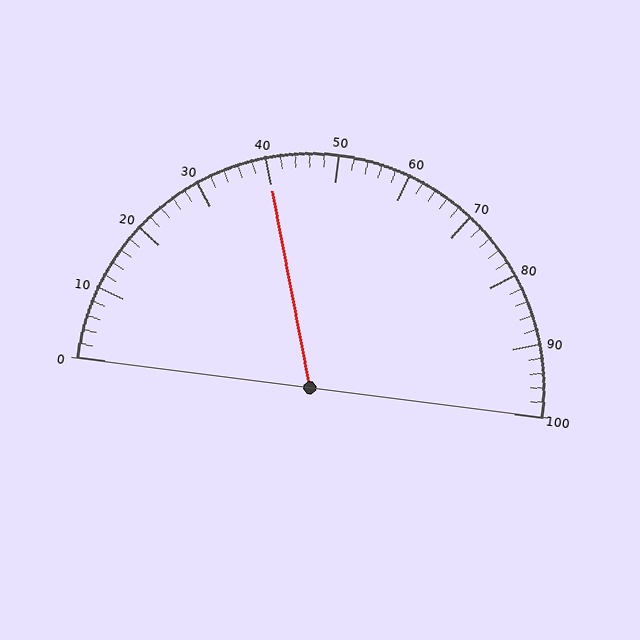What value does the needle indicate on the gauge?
The needle indicates approximately 40.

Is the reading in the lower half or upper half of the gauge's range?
The reading is in the lower half of the range (0 to 100).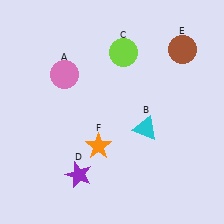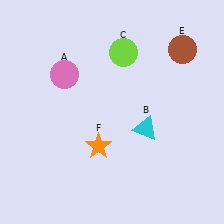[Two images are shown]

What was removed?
The purple star (D) was removed in Image 2.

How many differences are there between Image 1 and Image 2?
There is 1 difference between the two images.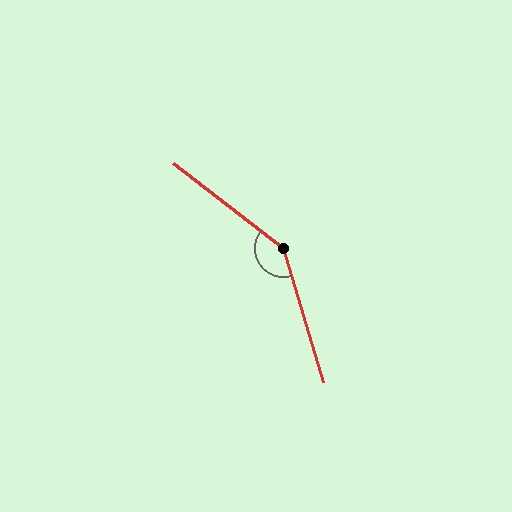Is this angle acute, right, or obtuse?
It is obtuse.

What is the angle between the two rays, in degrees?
Approximately 144 degrees.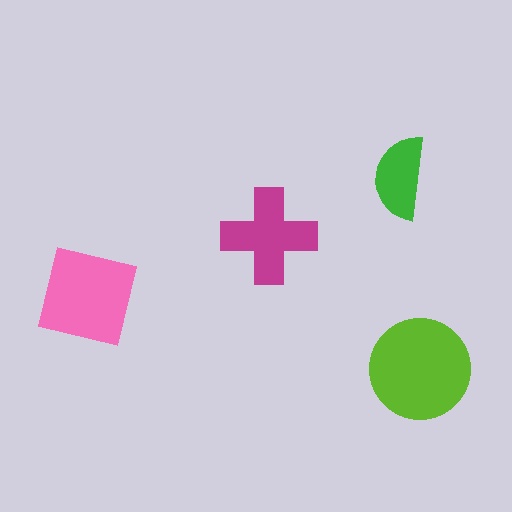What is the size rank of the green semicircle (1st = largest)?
4th.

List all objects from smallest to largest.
The green semicircle, the magenta cross, the pink square, the lime circle.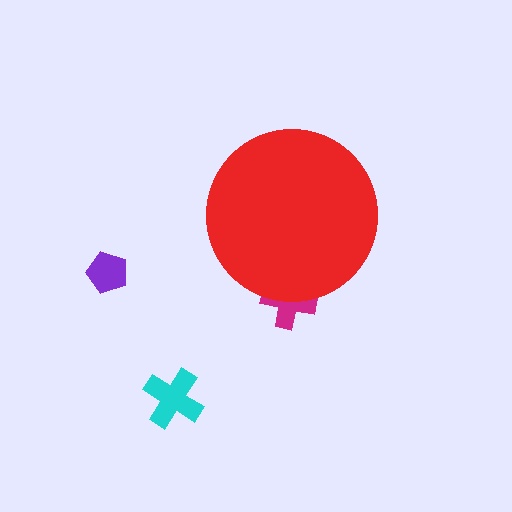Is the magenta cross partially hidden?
Yes, the magenta cross is partially hidden behind the red circle.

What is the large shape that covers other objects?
A red circle.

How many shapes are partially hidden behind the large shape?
1 shape is partially hidden.